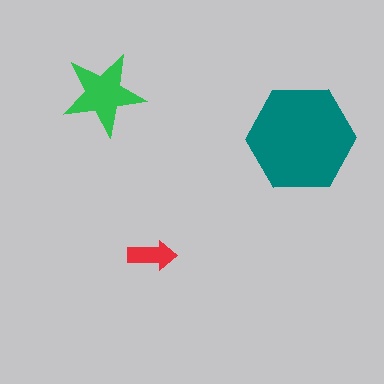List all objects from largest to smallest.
The teal hexagon, the green star, the red arrow.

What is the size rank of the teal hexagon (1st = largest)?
1st.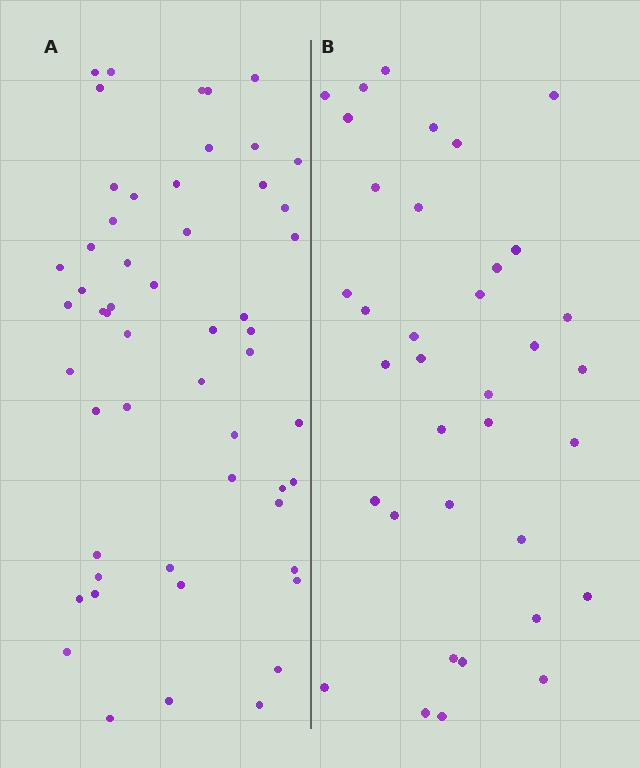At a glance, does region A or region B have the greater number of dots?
Region A (the left region) has more dots.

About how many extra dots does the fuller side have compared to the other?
Region A has approximately 20 more dots than region B.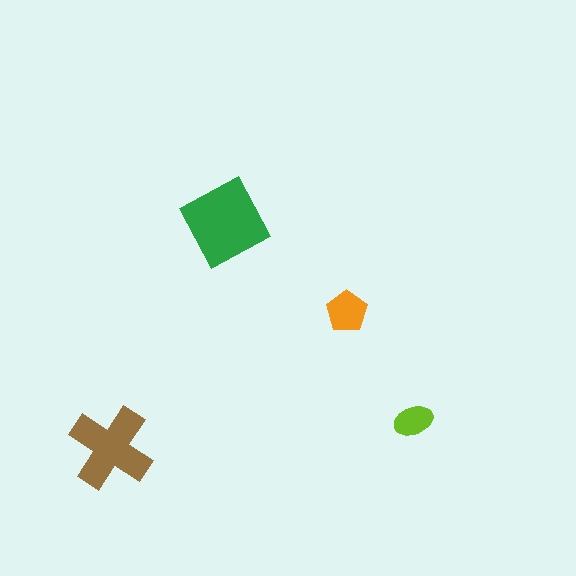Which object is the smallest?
The lime ellipse.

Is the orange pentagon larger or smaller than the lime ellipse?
Larger.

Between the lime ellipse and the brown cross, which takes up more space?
The brown cross.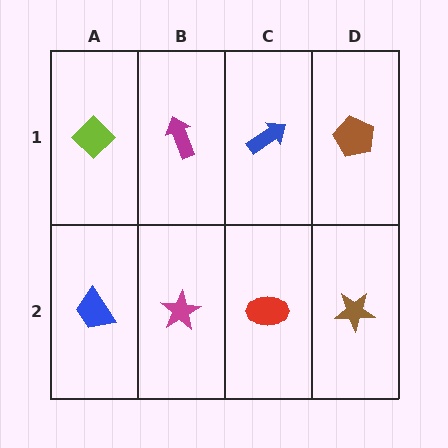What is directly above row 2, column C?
A blue arrow.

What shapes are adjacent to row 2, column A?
A lime diamond (row 1, column A), a magenta star (row 2, column B).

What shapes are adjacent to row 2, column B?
A magenta arrow (row 1, column B), a blue trapezoid (row 2, column A), a red ellipse (row 2, column C).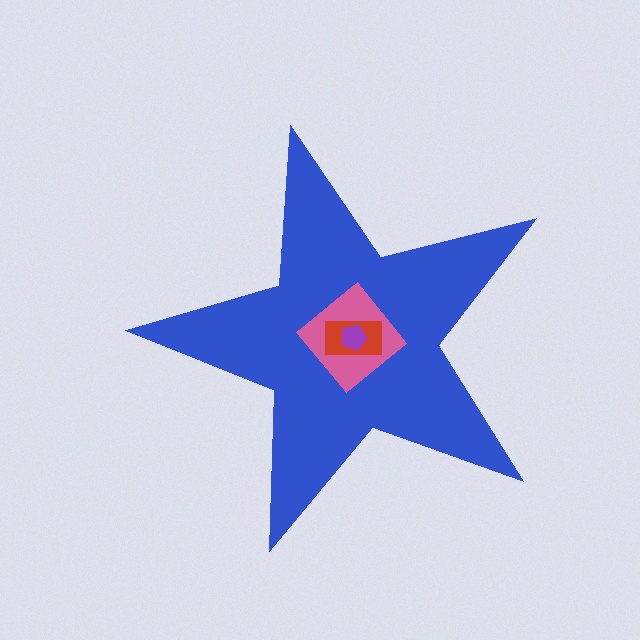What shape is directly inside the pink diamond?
The red rectangle.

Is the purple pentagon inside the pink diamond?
Yes.